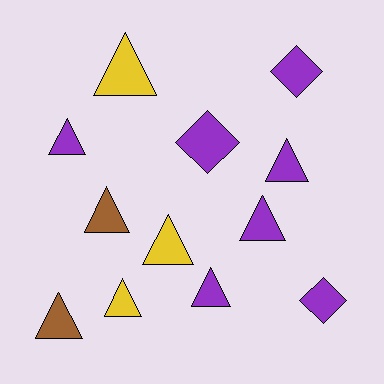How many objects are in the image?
There are 12 objects.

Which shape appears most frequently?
Triangle, with 9 objects.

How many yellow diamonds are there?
There are no yellow diamonds.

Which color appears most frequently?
Purple, with 7 objects.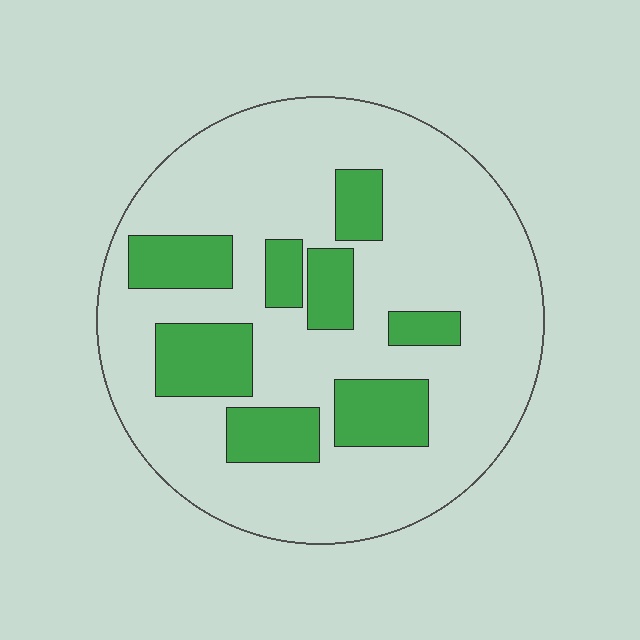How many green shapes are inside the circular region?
8.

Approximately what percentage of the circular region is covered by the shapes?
Approximately 25%.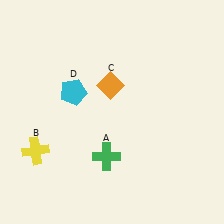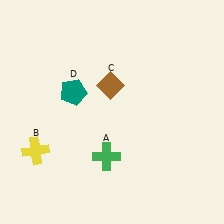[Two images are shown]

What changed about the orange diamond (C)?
In Image 1, C is orange. In Image 2, it changed to brown.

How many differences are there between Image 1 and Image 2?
There are 2 differences between the two images.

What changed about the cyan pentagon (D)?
In Image 1, D is cyan. In Image 2, it changed to teal.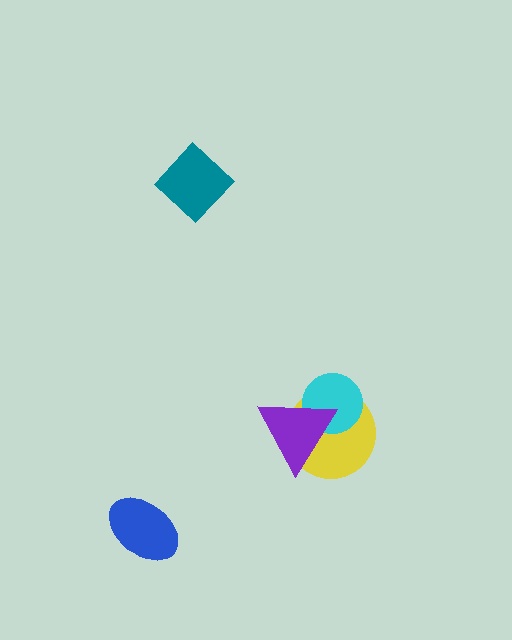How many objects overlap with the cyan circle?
2 objects overlap with the cyan circle.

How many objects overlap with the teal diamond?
0 objects overlap with the teal diamond.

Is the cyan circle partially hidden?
Yes, it is partially covered by another shape.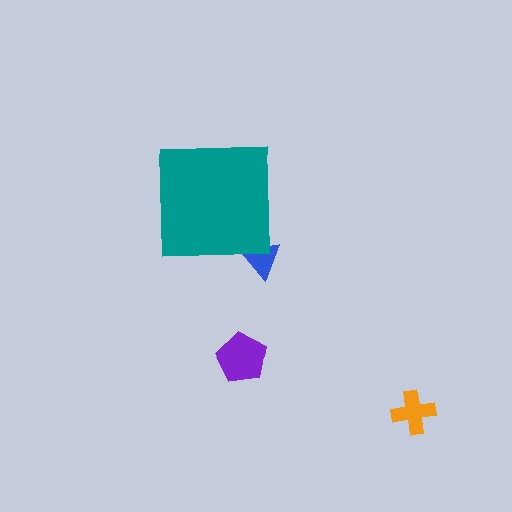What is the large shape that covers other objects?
A teal square.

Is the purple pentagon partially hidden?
No, the purple pentagon is fully visible.